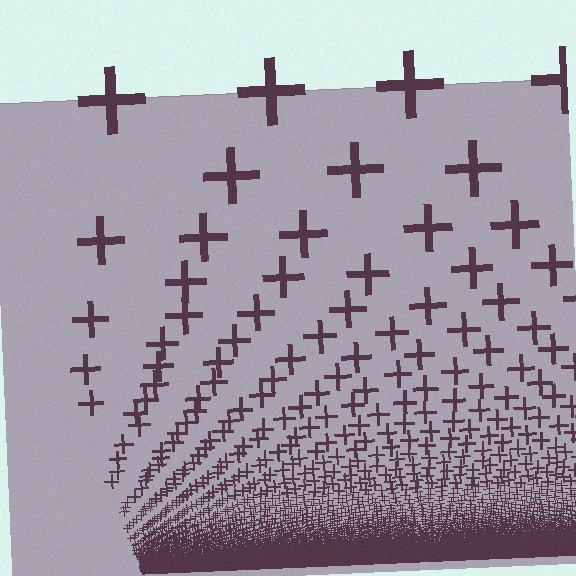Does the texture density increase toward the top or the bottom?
Density increases toward the bottom.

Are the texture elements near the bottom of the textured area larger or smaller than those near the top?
Smaller. The gradient is inverted — elements near the bottom are smaller and denser.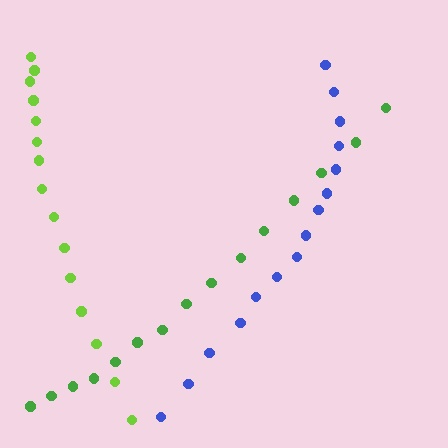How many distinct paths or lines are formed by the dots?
There are 3 distinct paths.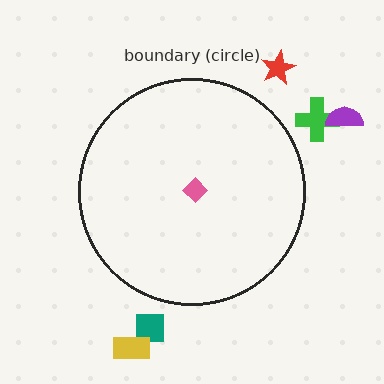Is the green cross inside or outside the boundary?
Outside.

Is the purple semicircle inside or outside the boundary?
Outside.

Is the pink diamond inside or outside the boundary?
Inside.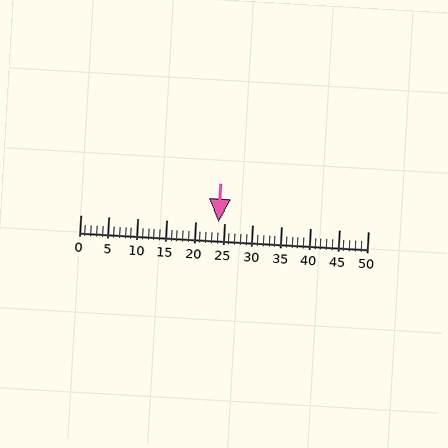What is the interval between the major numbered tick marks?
The major tick marks are spaced 5 units apart.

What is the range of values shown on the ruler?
The ruler shows values from 0 to 50.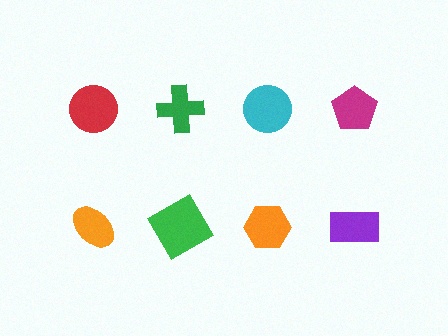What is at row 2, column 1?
An orange ellipse.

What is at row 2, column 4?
A purple rectangle.